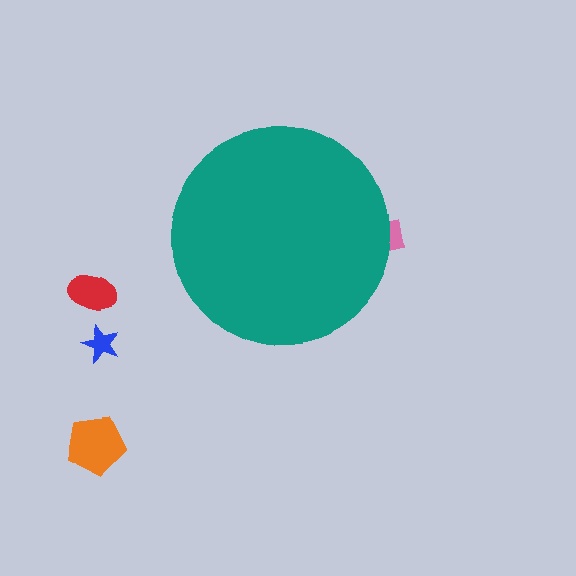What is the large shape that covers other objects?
A teal circle.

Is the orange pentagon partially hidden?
No, the orange pentagon is fully visible.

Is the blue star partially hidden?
No, the blue star is fully visible.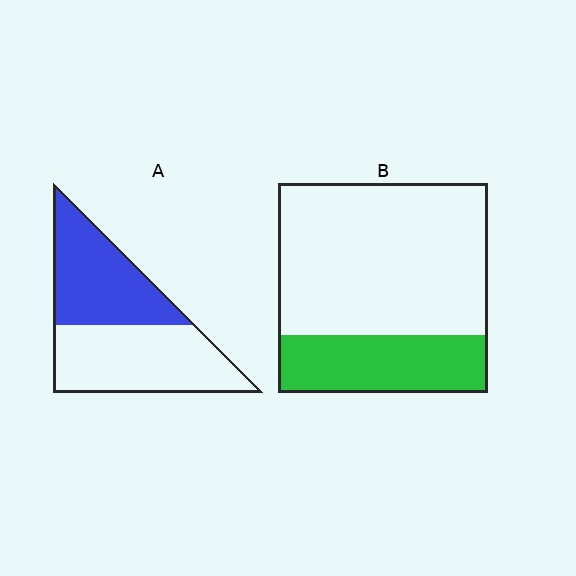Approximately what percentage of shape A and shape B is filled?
A is approximately 45% and B is approximately 30%.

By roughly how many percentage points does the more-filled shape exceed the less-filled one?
By roughly 20 percentage points (A over B).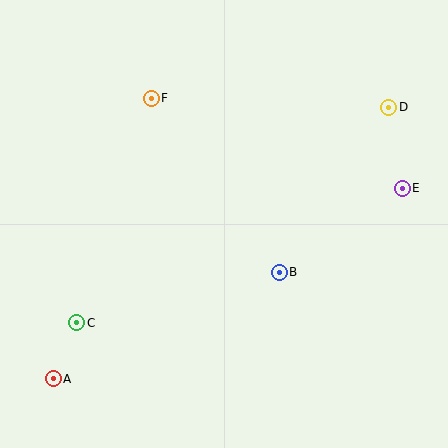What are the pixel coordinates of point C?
Point C is at (77, 323).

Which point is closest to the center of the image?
Point B at (279, 272) is closest to the center.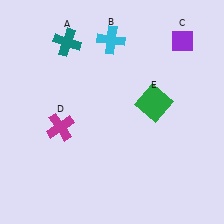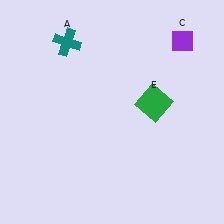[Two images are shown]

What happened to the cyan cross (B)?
The cyan cross (B) was removed in Image 2. It was in the top-left area of Image 1.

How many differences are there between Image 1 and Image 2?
There are 2 differences between the two images.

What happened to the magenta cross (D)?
The magenta cross (D) was removed in Image 2. It was in the bottom-left area of Image 1.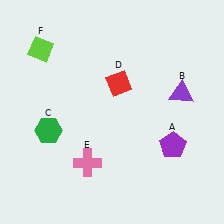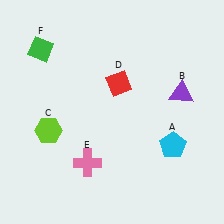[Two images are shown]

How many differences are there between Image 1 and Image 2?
There are 3 differences between the two images.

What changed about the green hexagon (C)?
In Image 1, C is green. In Image 2, it changed to lime.